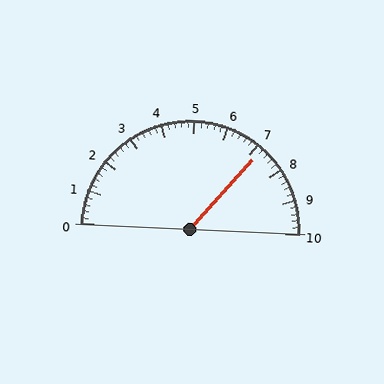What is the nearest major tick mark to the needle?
The nearest major tick mark is 7.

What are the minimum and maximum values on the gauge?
The gauge ranges from 0 to 10.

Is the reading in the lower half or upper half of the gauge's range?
The reading is in the upper half of the range (0 to 10).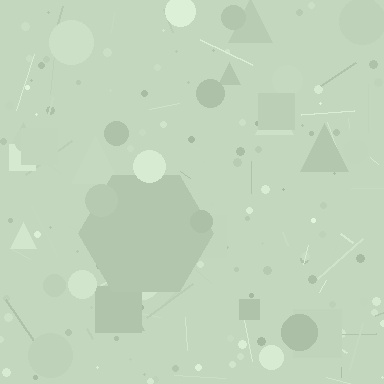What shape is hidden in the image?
A hexagon is hidden in the image.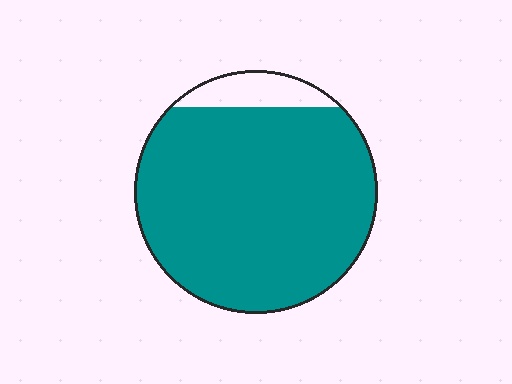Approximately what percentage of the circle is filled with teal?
Approximately 90%.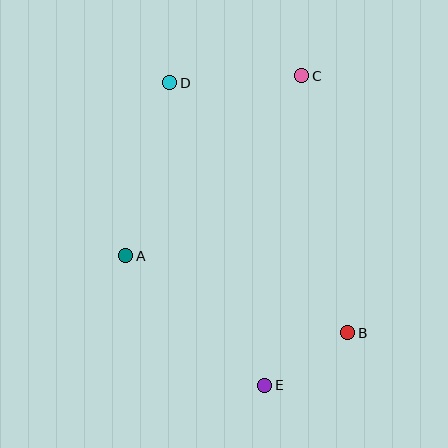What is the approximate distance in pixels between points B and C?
The distance between B and C is approximately 261 pixels.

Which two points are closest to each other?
Points B and E are closest to each other.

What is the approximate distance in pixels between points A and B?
The distance between A and B is approximately 235 pixels.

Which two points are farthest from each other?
Points D and E are farthest from each other.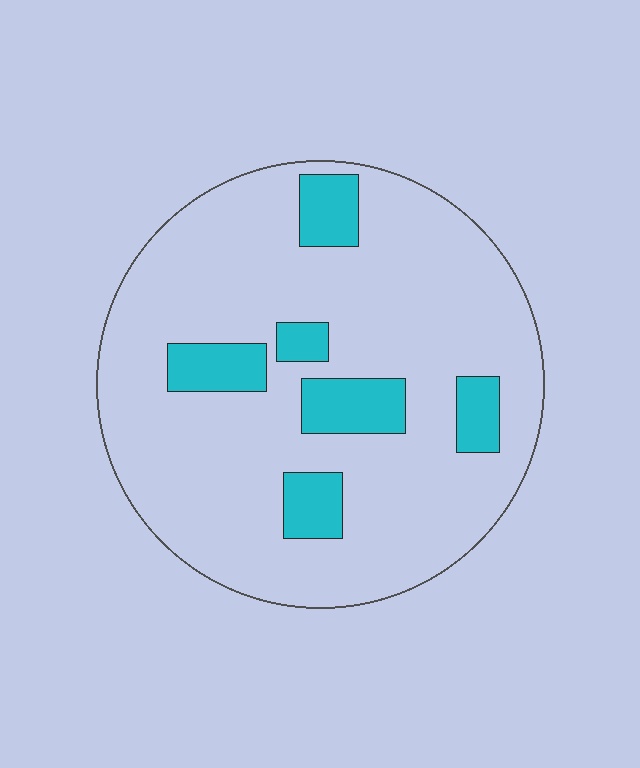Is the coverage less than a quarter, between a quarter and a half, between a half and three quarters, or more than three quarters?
Less than a quarter.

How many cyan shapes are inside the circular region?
6.